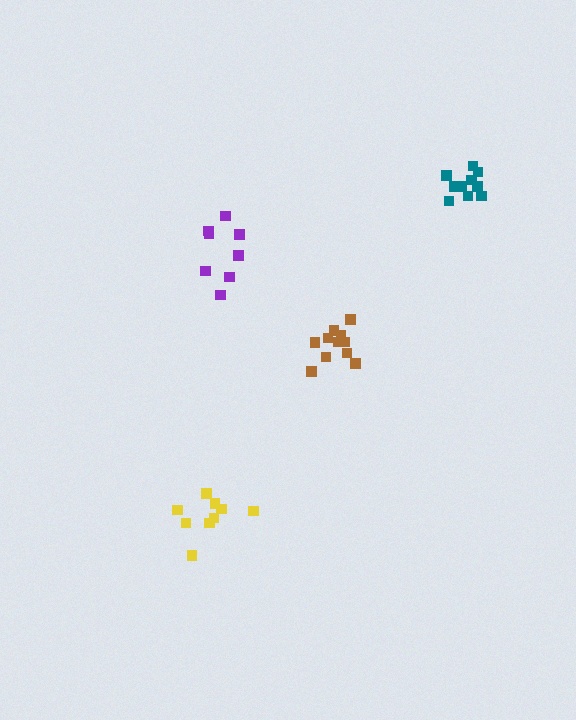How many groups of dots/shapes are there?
There are 4 groups.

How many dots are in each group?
Group 1: 11 dots, Group 2: 10 dots, Group 3: 9 dots, Group 4: 8 dots (38 total).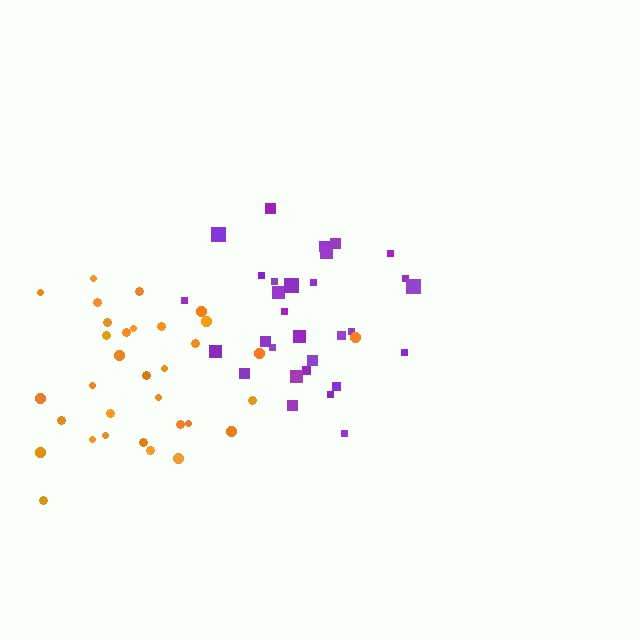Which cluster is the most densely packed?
Orange.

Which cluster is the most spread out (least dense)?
Purple.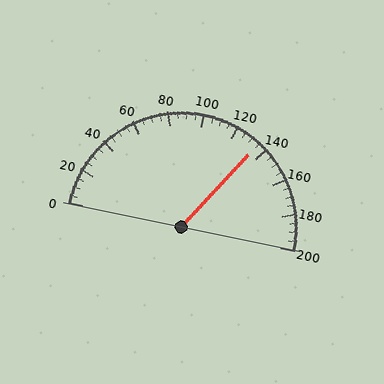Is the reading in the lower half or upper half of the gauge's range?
The reading is in the upper half of the range (0 to 200).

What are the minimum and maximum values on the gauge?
The gauge ranges from 0 to 200.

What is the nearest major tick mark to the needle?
The nearest major tick mark is 140.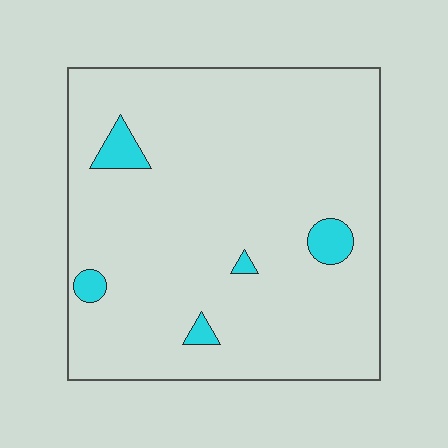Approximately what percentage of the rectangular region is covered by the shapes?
Approximately 5%.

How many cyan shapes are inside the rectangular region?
5.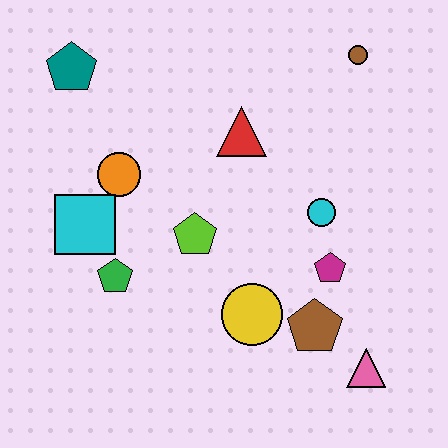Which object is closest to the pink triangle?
The brown pentagon is closest to the pink triangle.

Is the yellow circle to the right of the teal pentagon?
Yes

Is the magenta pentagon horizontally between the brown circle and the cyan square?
Yes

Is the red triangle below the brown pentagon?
No